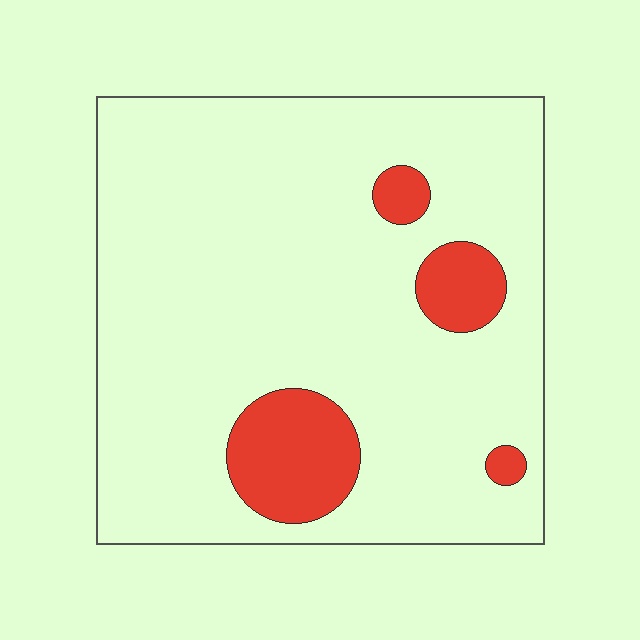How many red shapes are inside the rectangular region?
4.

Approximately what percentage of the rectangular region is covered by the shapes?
Approximately 10%.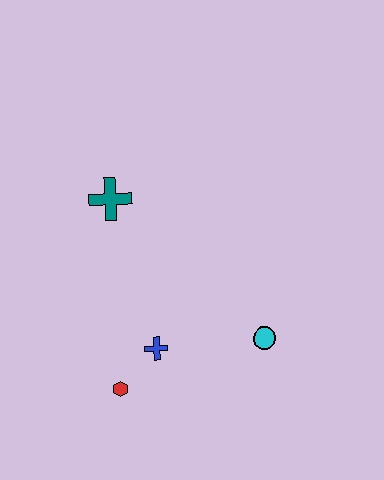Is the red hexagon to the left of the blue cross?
Yes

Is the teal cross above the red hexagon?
Yes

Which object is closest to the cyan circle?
The blue cross is closest to the cyan circle.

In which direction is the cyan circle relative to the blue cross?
The cyan circle is to the right of the blue cross.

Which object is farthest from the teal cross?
The cyan circle is farthest from the teal cross.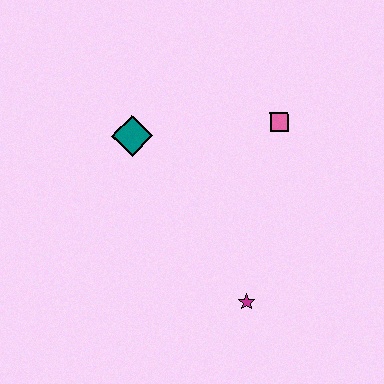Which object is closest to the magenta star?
The pink square is closest to the magenta star.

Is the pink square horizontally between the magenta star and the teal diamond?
No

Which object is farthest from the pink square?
The magenta star is farthest from the pink square.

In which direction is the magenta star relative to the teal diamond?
The magenta star is below the teal diamond.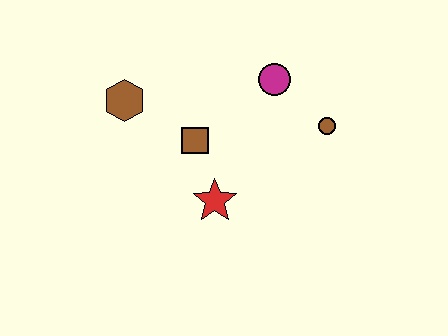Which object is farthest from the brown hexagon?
The brown circle is farthest from the brown hexagon.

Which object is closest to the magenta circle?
The brown circle is closest to the magenta circle.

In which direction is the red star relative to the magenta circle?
The red star is below the magenta circle.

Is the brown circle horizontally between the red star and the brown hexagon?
No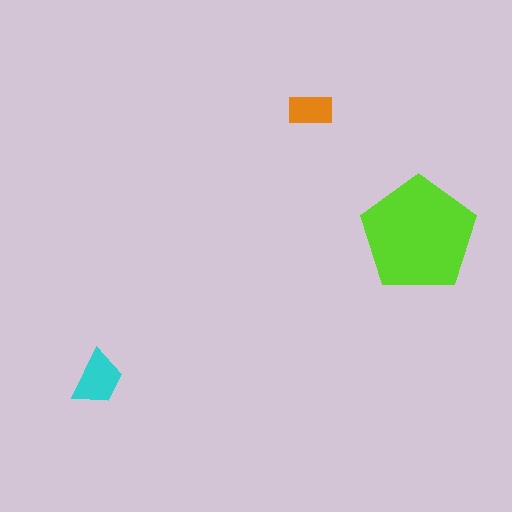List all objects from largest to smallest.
The lime pentagon, the cyan trapezoid, the orange rectangle.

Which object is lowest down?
The cyan trapezoid is bottommost.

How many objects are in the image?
There are 3 objects in the image.